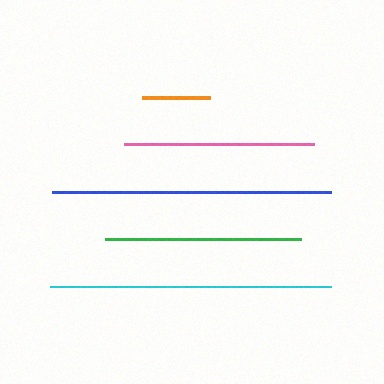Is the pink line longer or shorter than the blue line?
The blue line is longer than the pink line.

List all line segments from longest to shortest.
From longest to shortest: cyan, blue, green, pink, orange.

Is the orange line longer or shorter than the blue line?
The blue line is longer than the orange line.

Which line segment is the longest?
The cyan line is the longest at approximately 281 pixels.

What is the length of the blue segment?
The blue segment is approximately 279 pixels long.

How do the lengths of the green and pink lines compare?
The green and pink lines are approximately the same length.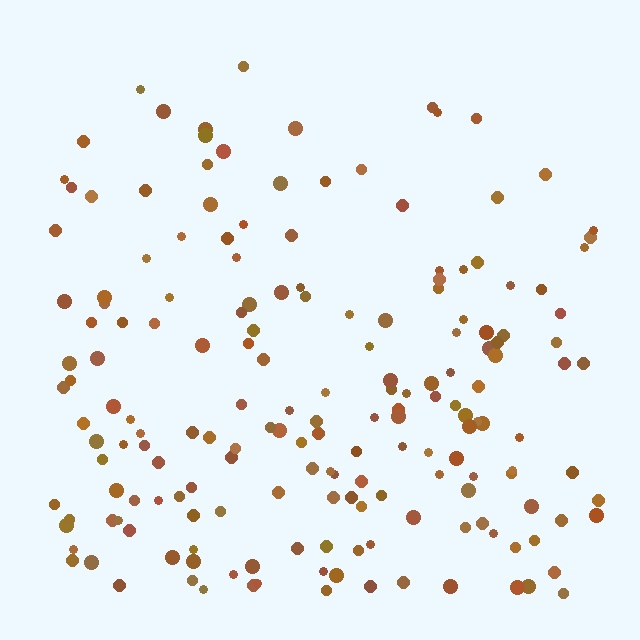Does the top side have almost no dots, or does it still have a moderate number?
Still a moderate number, just noticeably fewer than the bottom.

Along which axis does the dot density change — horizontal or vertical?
Vertical.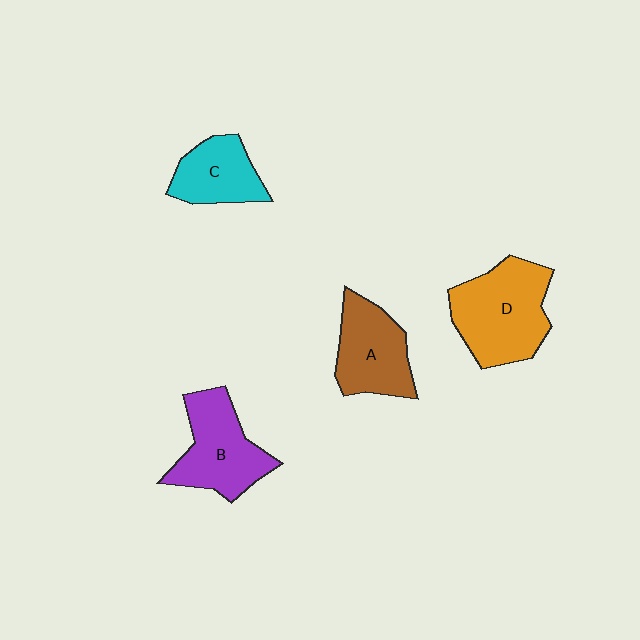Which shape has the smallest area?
Shape C (cyan).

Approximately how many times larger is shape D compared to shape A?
Approximately 1.3 times.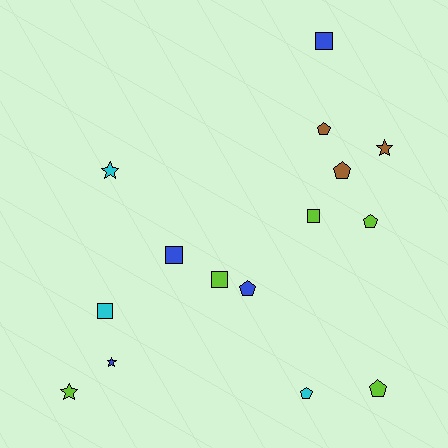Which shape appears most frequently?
Pentagon, with 6 objects.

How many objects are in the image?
There are 15 objects.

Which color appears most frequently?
Lime, with 5 objects.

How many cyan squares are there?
There is 1 cyan square.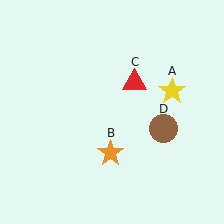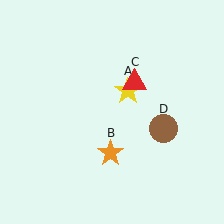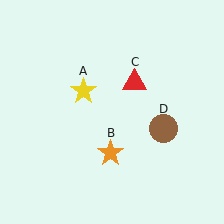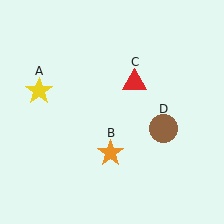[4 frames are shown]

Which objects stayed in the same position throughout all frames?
Orange star (object B) and red triangle (object C) and brown circle (object D) remained stationary.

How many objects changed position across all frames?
1 object changed position: yellow star (object A).